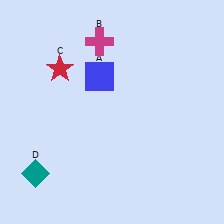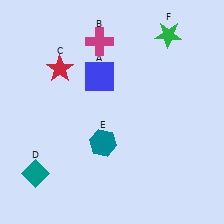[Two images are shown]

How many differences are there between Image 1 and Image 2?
There are 2 differences between the two images.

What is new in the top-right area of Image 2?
A green star (F) was added in the top-right area of Image 2.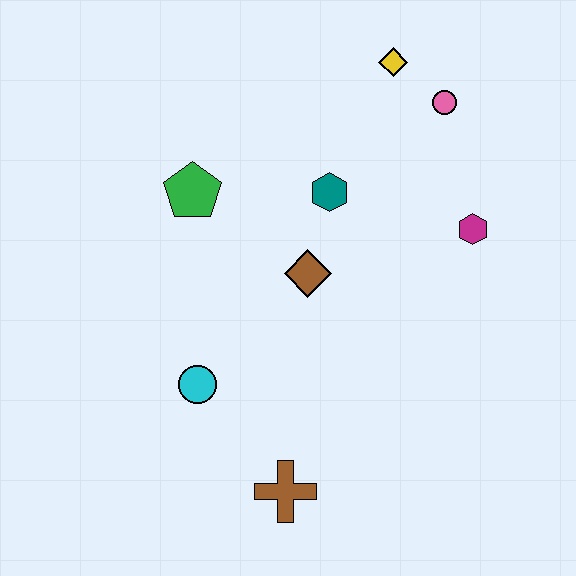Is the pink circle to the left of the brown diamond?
No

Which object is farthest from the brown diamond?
The yellow diamond is farthest from the brown diamond.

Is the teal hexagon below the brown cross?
No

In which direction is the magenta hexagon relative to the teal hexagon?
The magenta hexagon is to the right of the teal hexagon.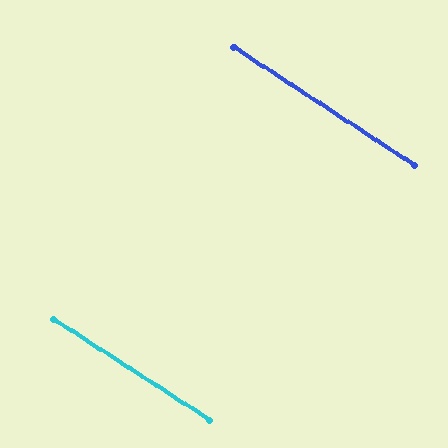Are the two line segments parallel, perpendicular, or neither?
Parallel — their directions differ by only 0.7°.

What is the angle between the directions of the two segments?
Approximately 1 degree.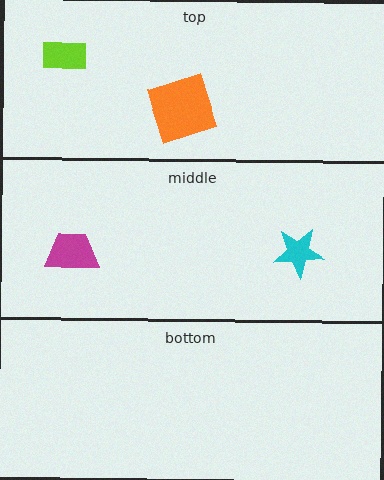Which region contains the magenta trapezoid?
The middle region.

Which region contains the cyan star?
The middle region.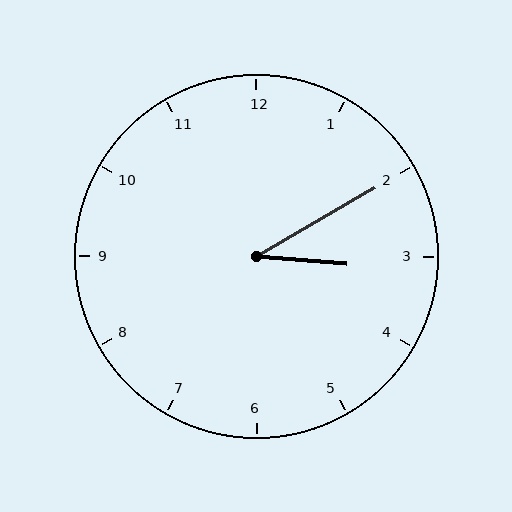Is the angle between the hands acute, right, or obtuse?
It is acute.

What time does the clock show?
3:10.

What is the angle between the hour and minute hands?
Approximately 35 degrees.